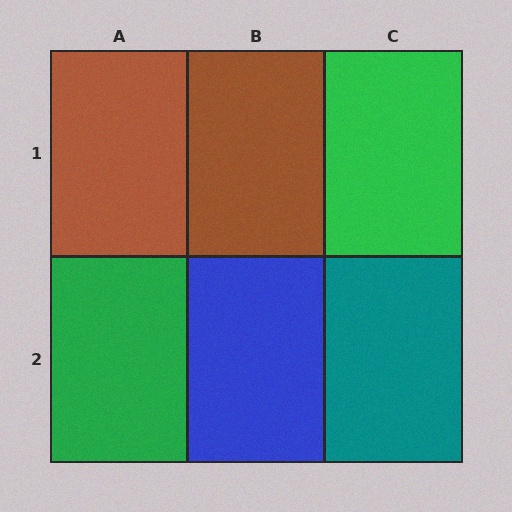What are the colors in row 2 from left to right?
Green, blue, teal.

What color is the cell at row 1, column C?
Green.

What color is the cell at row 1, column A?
Brown.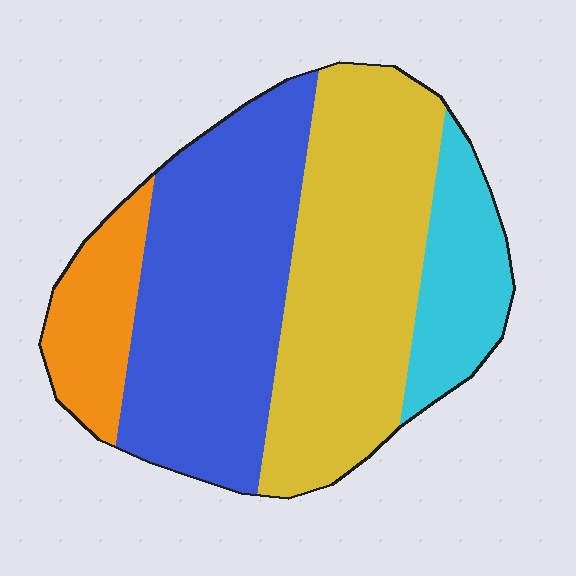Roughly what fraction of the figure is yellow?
Yellow covers 37% of the figure.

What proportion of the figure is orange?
Orange takes up about one eighth (1/8) of the figure.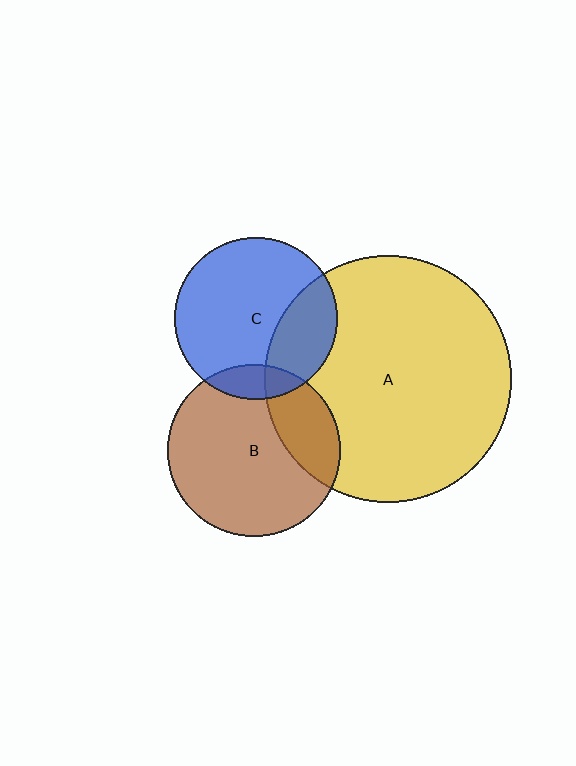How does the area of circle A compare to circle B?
Approximately 2.1 times.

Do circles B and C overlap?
Yes.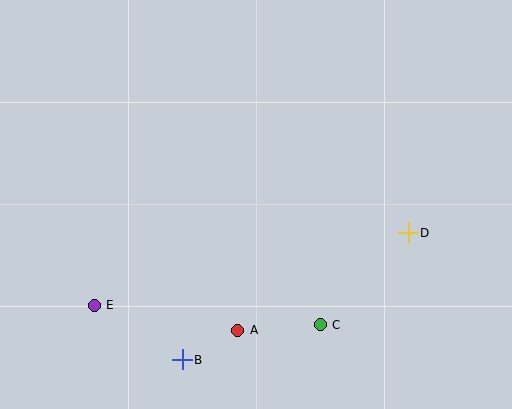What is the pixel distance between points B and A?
The distance between B and A is 63 pixels.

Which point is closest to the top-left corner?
Point E is closest to the top-left corner.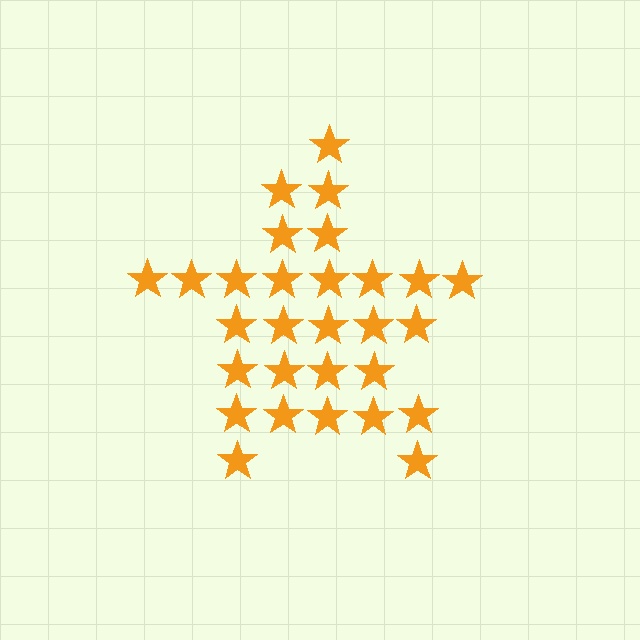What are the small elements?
The small elements are stars.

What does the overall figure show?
The overall figure shows a star.